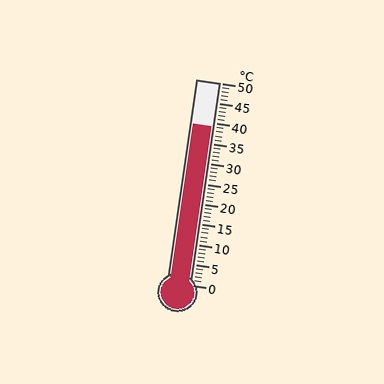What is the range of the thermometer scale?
The thermometer scale ranges from 0°C to 50°C.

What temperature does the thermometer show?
The thermometer shows approximately 39°C.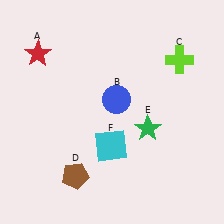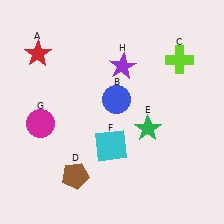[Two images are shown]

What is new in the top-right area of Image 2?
A purple star (H) was added in the top-right area of Image 2.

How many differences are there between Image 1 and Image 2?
There are 2 differences between the two images.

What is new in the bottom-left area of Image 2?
A magenta circle (G) was added in the bottom-left area of Image 2.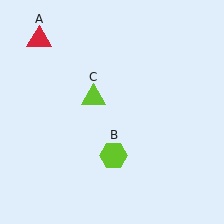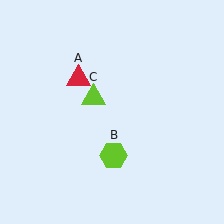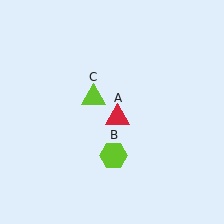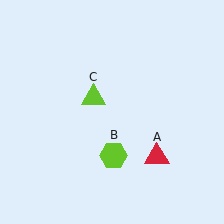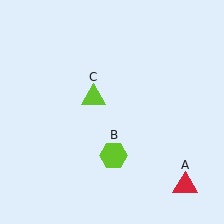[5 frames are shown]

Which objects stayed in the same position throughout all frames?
Lime hexagon (object B) and lime triangle (object C) remained stationary.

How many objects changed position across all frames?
1 object changed position: red triangle (object A).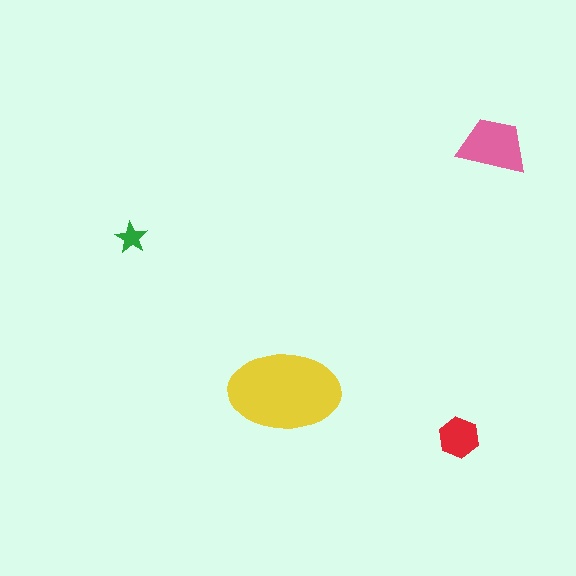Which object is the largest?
The yellow ellipse.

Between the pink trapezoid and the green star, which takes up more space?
The pink trapezoid.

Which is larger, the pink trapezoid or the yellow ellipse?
The yellow ellipse.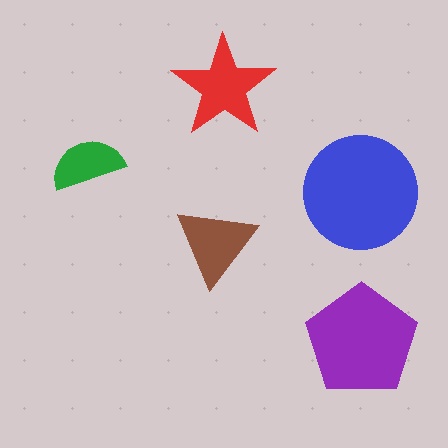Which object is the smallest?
The green semicircle.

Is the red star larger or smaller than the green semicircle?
Larger.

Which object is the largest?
The blue circle.